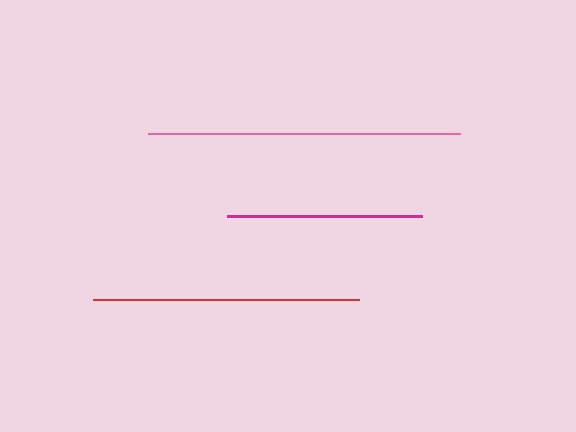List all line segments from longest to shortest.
From longest to shortest: pink, red, magenta.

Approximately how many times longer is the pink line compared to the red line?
The pink line is approximately 1.2 times the length of the red line.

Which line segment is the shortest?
The magenta line is the shortest at approximately 195 pixels.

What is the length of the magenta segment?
The magenta segment is approximately 195 pixels long.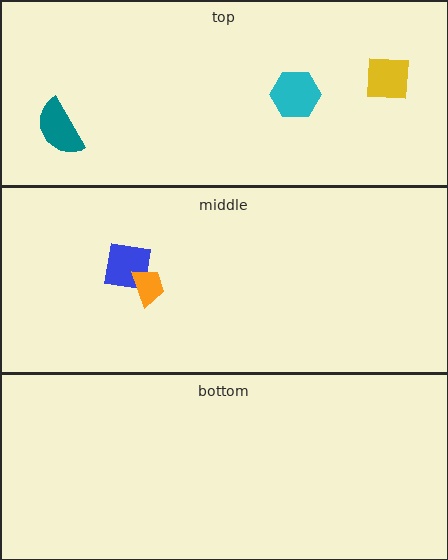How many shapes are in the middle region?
2.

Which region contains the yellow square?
The top region.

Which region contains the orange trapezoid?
The middle region.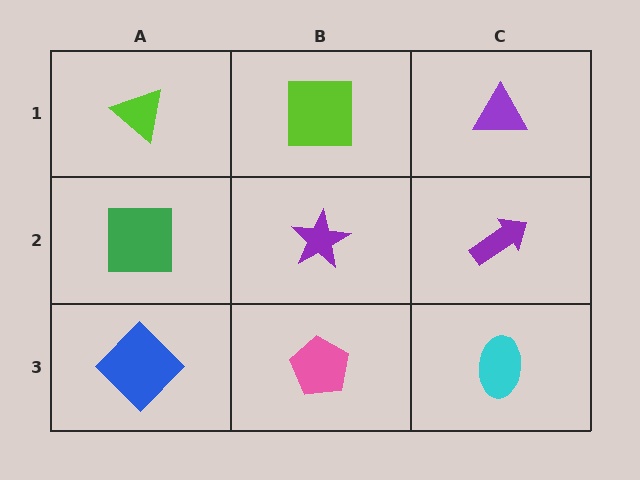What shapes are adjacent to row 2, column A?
A lime triangle (row 1, column A), a blue diamond (row 3, column A), a purple star (row 2, column B).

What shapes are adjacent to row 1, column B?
A purple star (row 2, column B), a lime triangle (row 1, column A), a purple triangle (row 1, column C).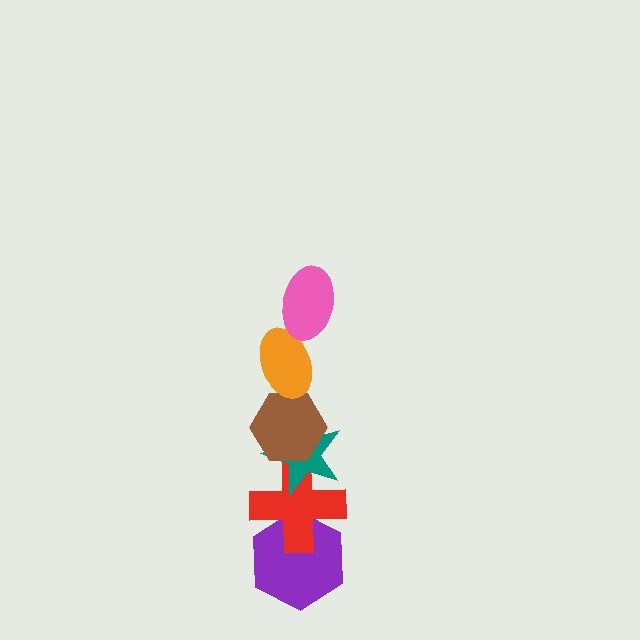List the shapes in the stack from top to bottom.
From top to bottom: the pink ellipse, the orange ellipse, the brown hexagon, the teal star, the red cross, the purple hexagon.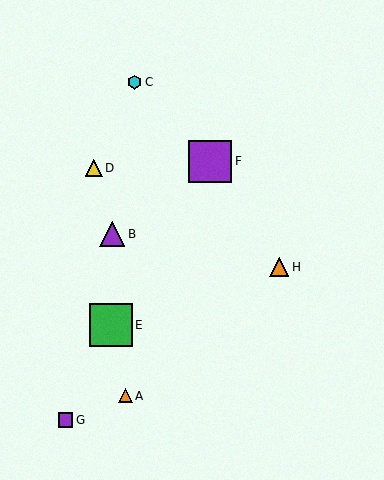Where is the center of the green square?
The center of the green square is at (111, 325).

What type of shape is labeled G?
Shape G is a purple square.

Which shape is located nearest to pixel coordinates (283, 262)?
The orange triangle (labeled H) at (279, 267) is nearest to that location.